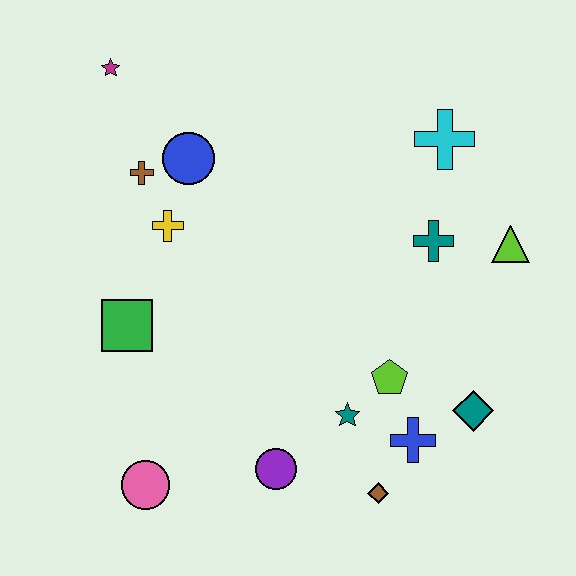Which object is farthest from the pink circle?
The cyan cross is farthest from the pink circle.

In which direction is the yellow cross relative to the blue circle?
The yellow cross is below the blue circle.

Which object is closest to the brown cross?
The blue circle is closest to the brown cross.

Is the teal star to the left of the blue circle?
No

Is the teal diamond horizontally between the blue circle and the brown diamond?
No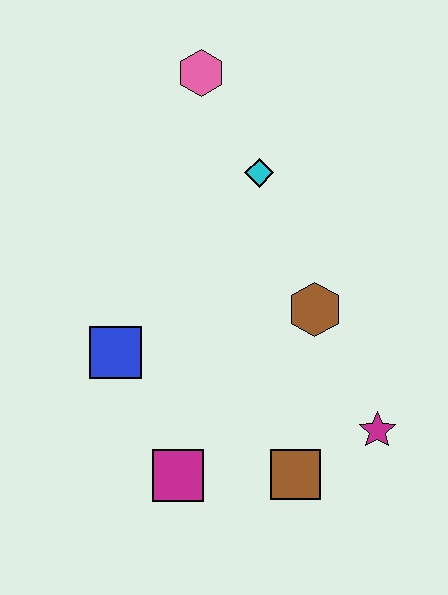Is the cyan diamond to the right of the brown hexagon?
No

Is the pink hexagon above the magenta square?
Yes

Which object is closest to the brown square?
The magenta star is closest to the brown square.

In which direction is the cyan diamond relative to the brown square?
The cyan diamond is above the brown square.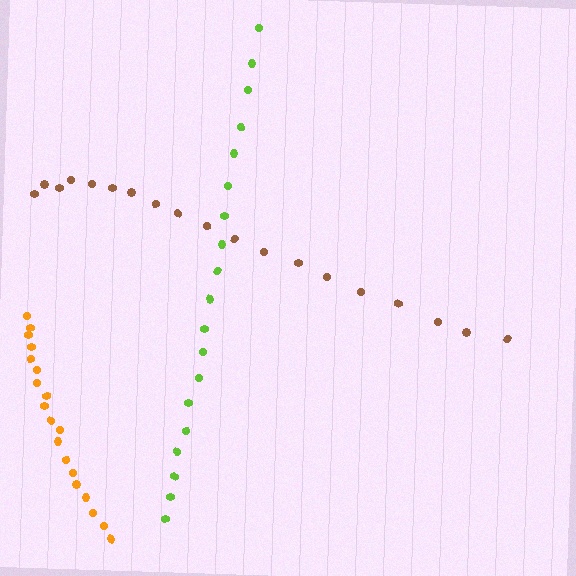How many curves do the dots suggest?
There are 3 distinct paths.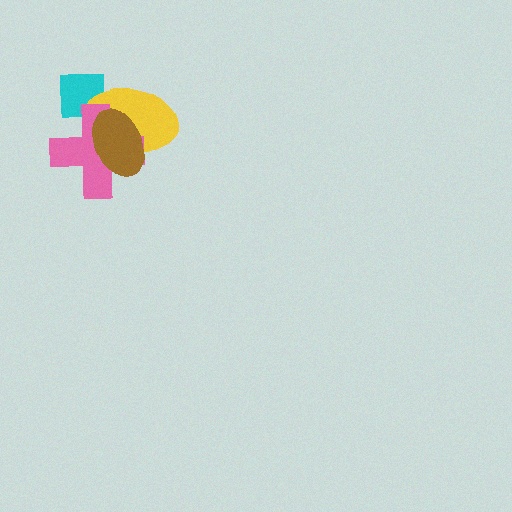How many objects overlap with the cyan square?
2 objects overlap with the cyan square.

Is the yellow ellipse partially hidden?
Yes, it is partially covered by another shape.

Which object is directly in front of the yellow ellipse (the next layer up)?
The pink cross is directly in front of the yellow ellipse.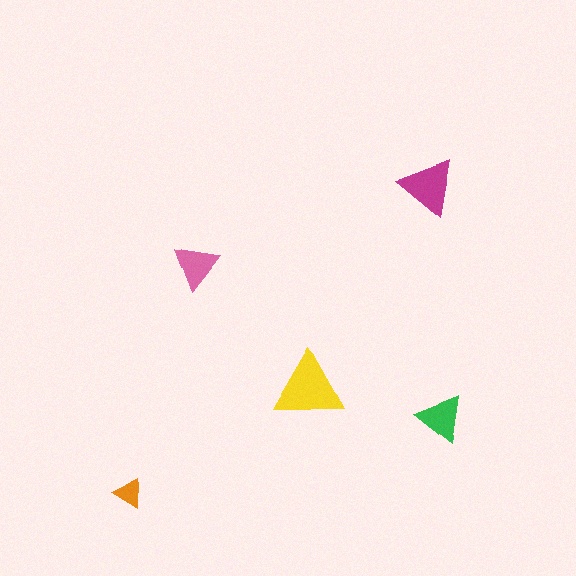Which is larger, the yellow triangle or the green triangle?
The yellow one.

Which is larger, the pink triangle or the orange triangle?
The pink one.